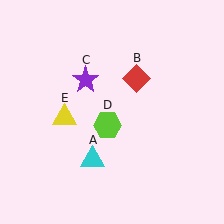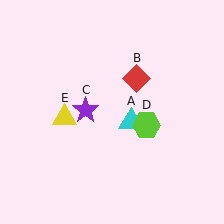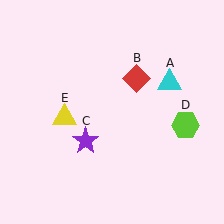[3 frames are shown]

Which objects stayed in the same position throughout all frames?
Red diamond (object B) and yellow triangle (object E) remained stationary.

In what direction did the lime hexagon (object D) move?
The lime hexagon (object D) moved right.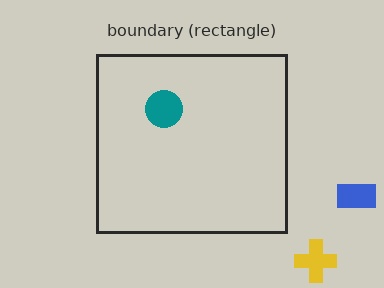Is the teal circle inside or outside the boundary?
Inside.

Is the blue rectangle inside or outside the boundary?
Outside.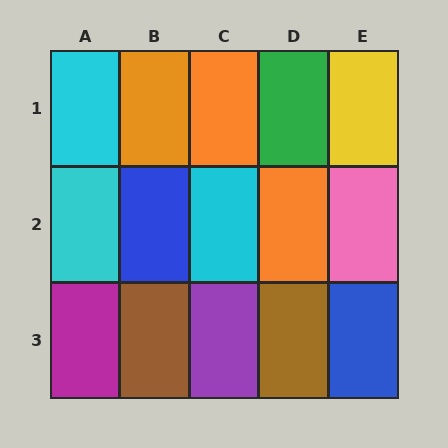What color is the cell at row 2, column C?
Cyan.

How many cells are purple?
1 cell is purple.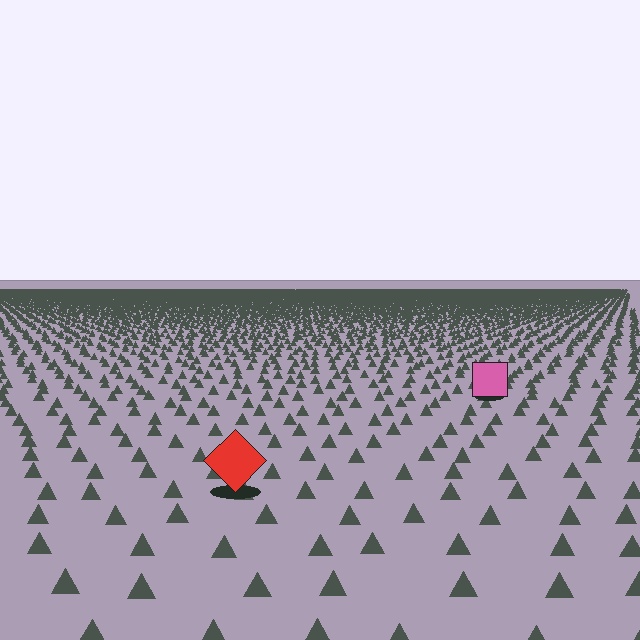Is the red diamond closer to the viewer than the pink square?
Yes. The red diamond is closer — you can tell from the texture gradient: the ground texture is coarser near it.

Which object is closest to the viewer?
The red diamond is closest. The texture marks near it are larger and more spread out.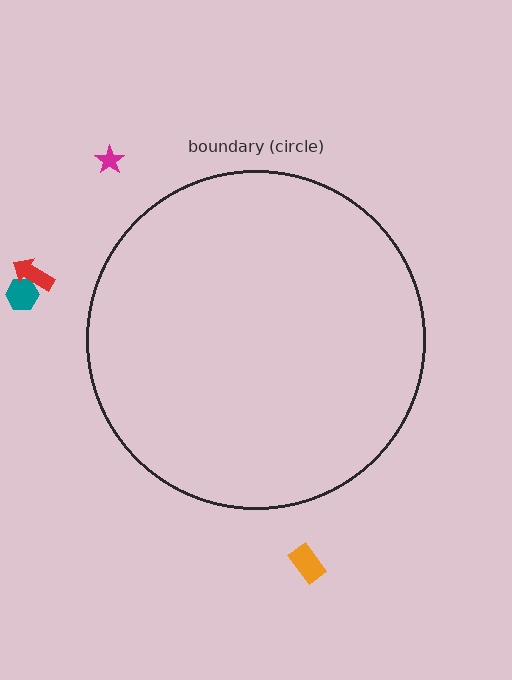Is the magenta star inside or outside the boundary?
Outside.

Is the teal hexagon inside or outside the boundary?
Outside.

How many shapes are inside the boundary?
0 inside, 4 outside.